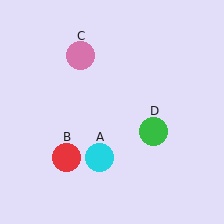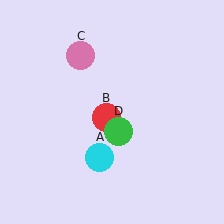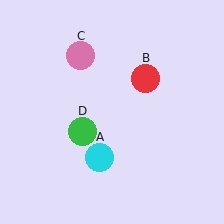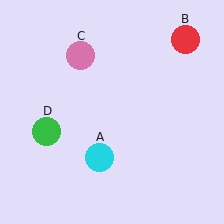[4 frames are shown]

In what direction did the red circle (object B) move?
The red circle (object B) moved up and to the right.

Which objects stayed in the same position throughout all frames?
Cyan circle (object A) and pink circle (object C) remained stationary.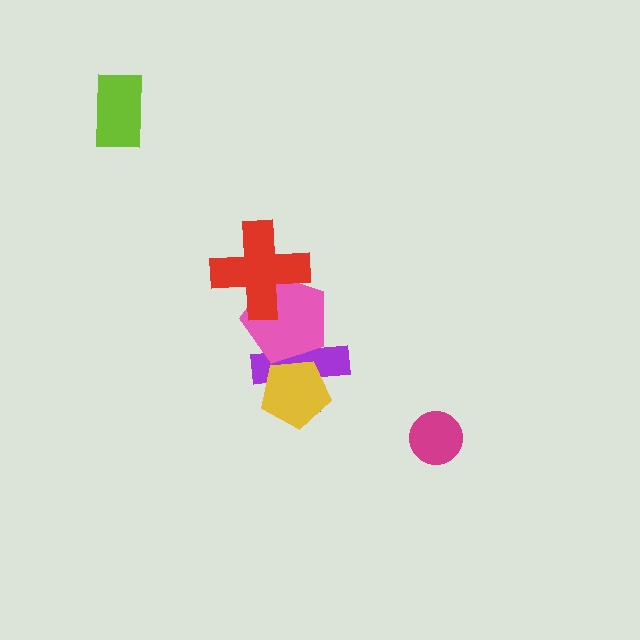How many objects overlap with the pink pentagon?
3 objects overlap with the pink pentagon.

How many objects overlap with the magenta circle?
0 objects overlap with the magenta circle.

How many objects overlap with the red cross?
1 object overlaps with the red cross.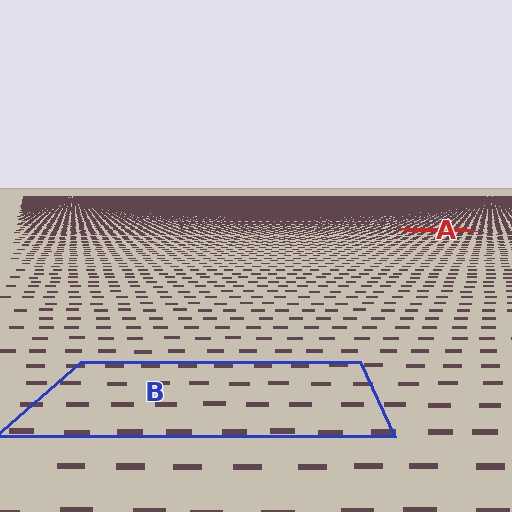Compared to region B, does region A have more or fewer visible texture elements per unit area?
Region A has more texture elements per unit area — they are packed more densely because it is farther away.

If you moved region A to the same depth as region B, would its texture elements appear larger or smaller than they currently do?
They would appear larger. At a closer depth, the same texture elements are projected at a bigger on-screen size.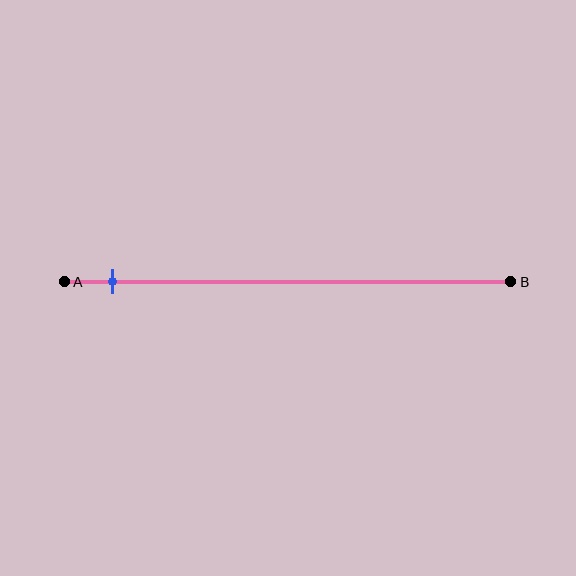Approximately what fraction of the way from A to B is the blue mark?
The blue mark is approximately 10% of the way from A to B.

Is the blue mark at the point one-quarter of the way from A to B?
No, the mark is at about 10% from A, not at the 25% one-quarter point.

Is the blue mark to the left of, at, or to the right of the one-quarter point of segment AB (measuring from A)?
The blue mark is to the left of the one-quarter point of segment AB.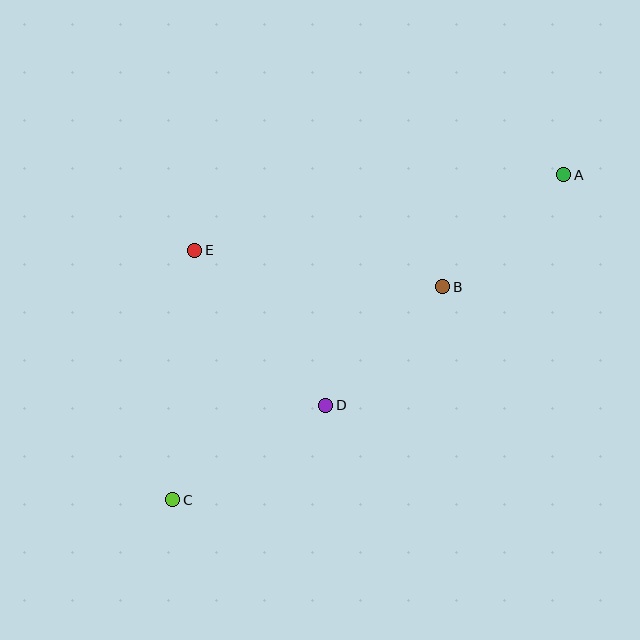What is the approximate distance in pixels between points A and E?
The distance between A and E is approximately 377 pixels.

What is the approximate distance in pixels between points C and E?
The distance between C and E is approximately 250 pixels.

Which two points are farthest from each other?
Points A and C are farthest from each other.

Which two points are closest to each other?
Points A and B are closest to each other.